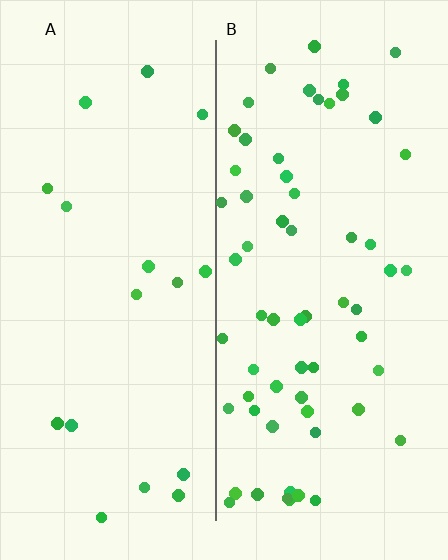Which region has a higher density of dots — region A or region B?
B (the right).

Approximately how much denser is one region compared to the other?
Approximately 3.5× — region B over region A.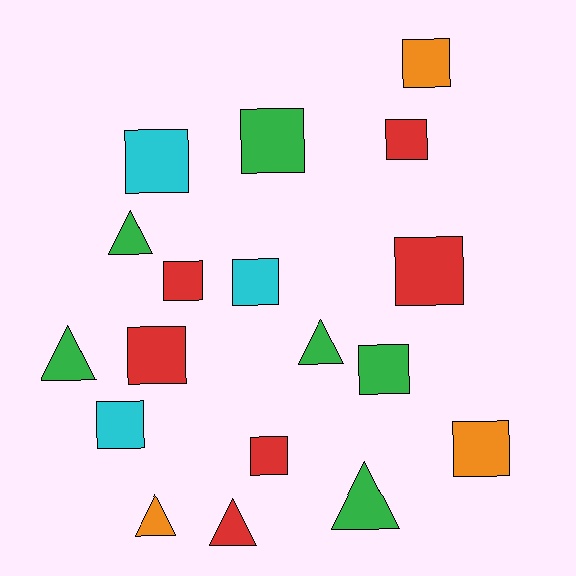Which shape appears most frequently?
Square, with 12 objects.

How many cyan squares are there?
There are 3 cyan squares.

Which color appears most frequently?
Green, with 6 objects.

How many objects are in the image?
There are 18 objects.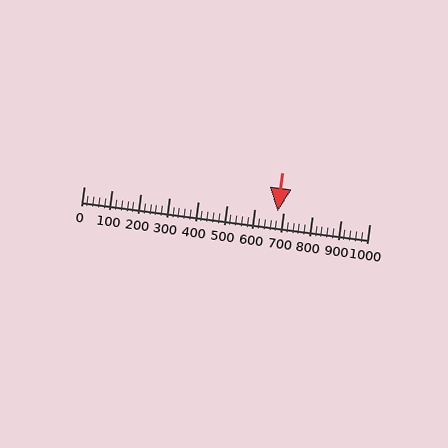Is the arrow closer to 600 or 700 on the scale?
The arrow is closer to 700.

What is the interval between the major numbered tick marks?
The major tick marks are spaced 100 units apart.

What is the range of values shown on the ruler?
The ruler shows values from 0 to 1000.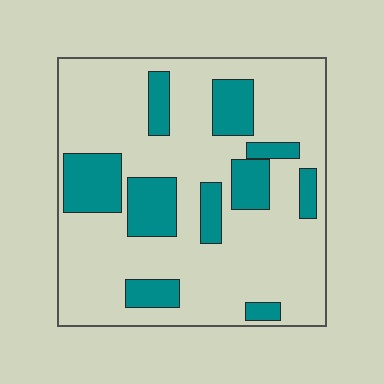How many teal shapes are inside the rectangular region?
10.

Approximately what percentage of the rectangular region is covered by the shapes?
Approximately 25%.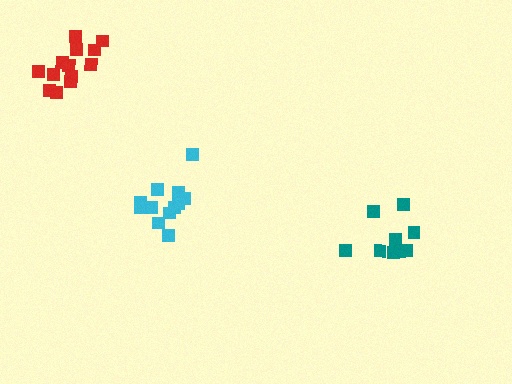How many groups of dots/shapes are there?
There are 3 groups.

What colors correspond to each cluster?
The clusters are colored: teal, cyan, red.